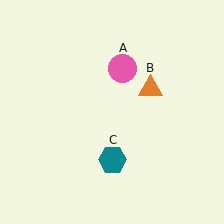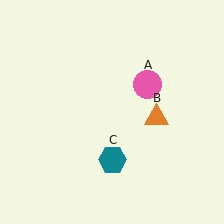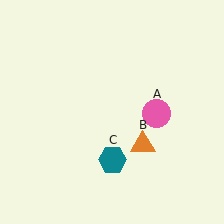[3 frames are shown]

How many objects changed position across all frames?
2 objects changed position: pink circle (object A), orange triangle (object B).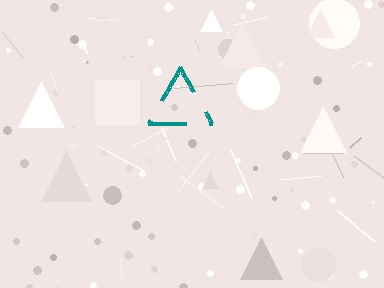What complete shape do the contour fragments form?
The contour fragments form a triangle.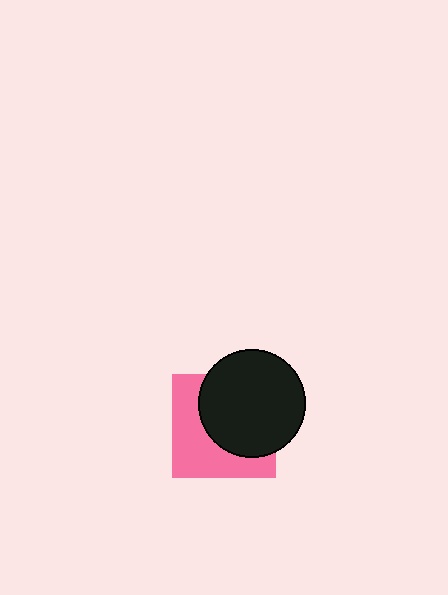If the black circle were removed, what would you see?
You would see the complete pink square.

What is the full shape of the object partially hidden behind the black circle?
The partially hidden object is a pink square.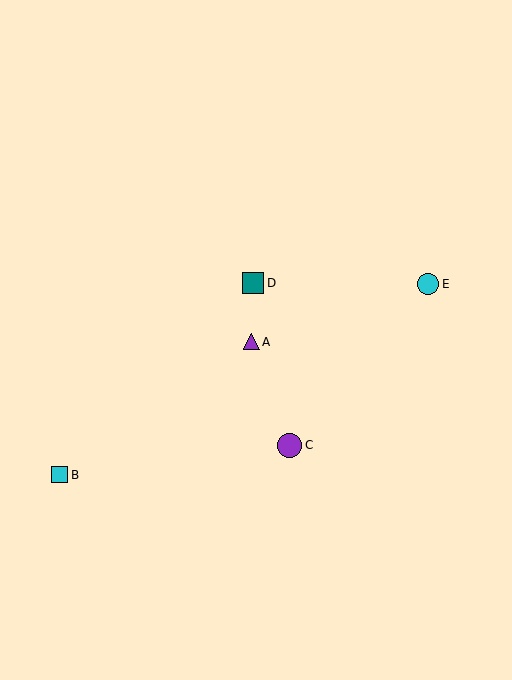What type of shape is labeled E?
Shape E is a cyan circle.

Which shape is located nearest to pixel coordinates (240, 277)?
The teal square (labeled D) at (253, 283) is nearest to that location.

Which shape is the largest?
The purple circle (labeled C) is the largest.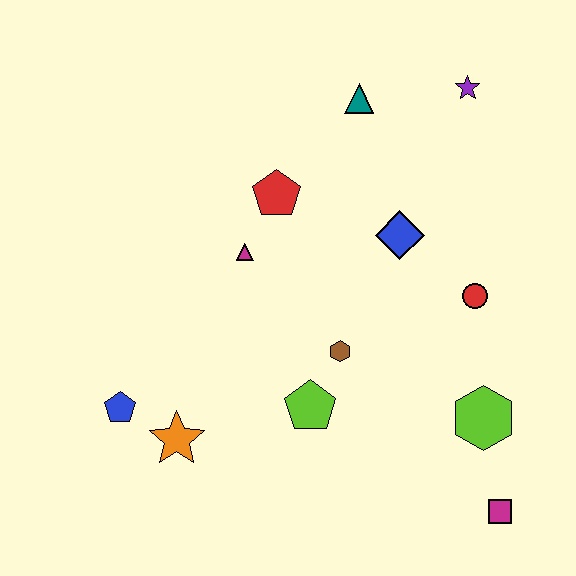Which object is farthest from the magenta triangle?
The magenta square is farthest from the magenta triangle.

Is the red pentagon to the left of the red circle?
Yes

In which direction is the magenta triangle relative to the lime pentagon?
The magenta triangle is above the lime pentagon.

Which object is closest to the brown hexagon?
The lime pentagon is closest to the brown hexagon.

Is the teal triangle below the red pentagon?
No